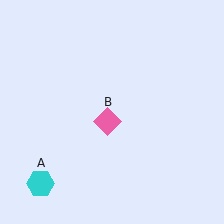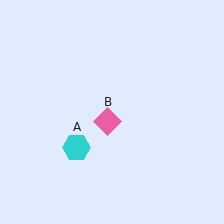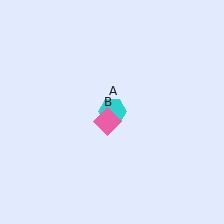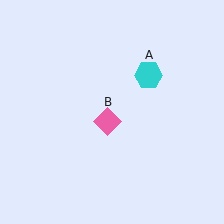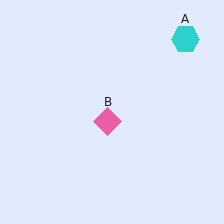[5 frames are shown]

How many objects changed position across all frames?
1 object changed position: cyan hexagon (object A).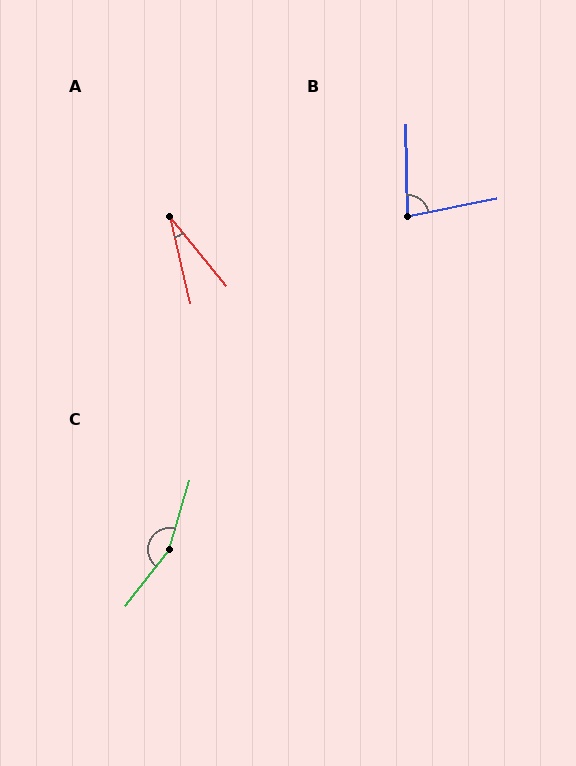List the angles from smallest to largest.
A (26°), B (80°), C (158°).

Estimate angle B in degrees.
Approximately 80 degrees.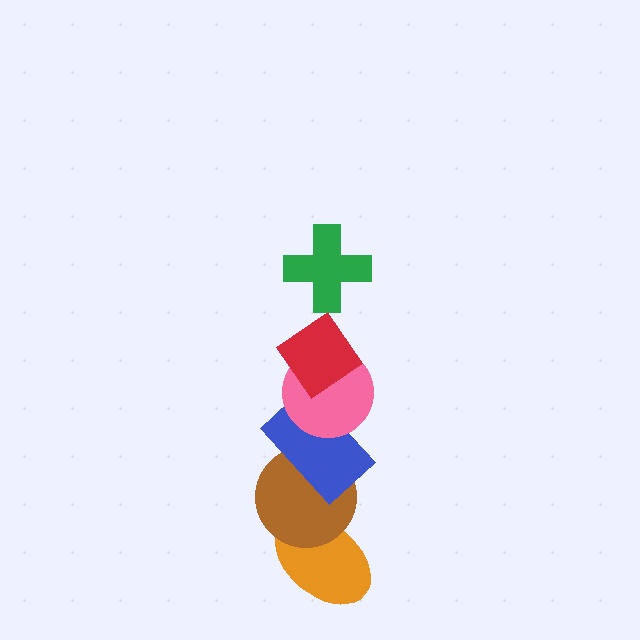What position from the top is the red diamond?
The red diamond is 2nd from the top.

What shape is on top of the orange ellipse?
The brown circle is on top of the orange ellipse.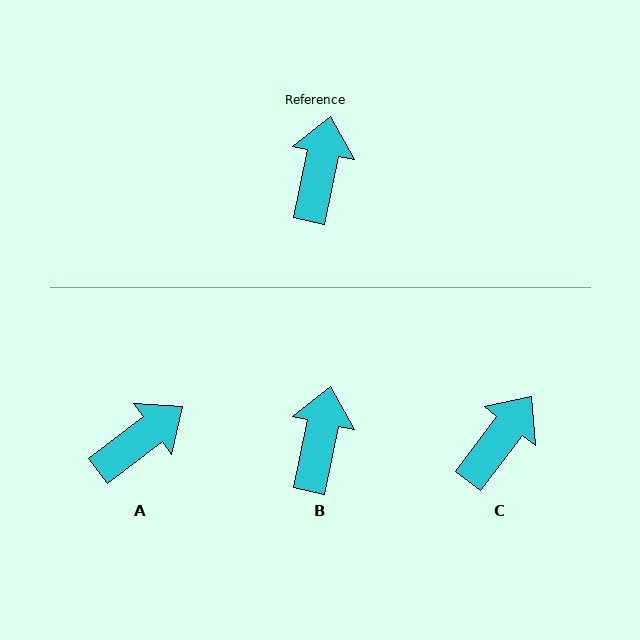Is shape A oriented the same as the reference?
No, it is off by about 41 degrees.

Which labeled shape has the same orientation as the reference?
B.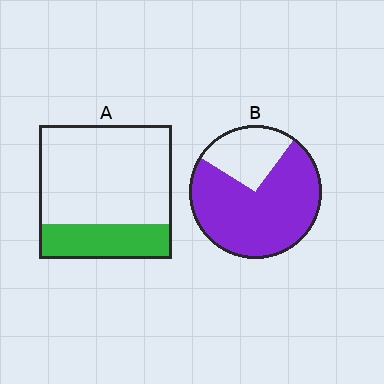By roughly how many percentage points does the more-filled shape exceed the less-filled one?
By roughly 50 percentage points (B over A).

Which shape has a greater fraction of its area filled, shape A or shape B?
Shape B.